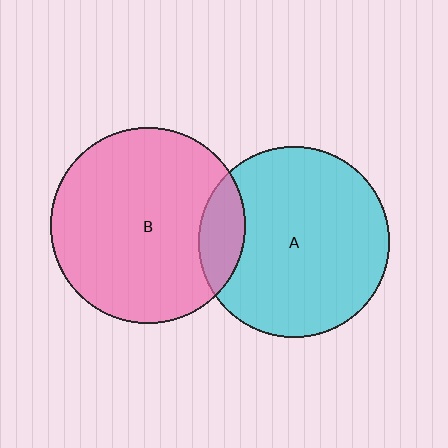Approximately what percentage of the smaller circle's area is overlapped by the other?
Approximately 15%.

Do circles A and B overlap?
Yes.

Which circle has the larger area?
Circle B (pink).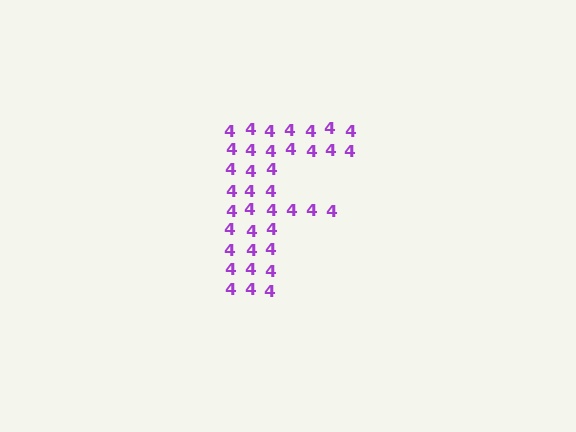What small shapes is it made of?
It is made of small digit 4's.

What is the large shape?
The large shape is the letter F.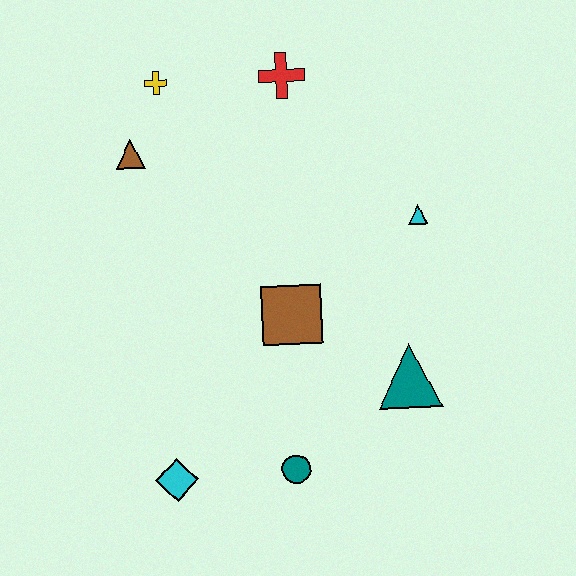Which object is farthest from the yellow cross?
The teal circle is farthest from the yellow cross.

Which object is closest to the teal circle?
The cyan diamond is closest to the teal circle.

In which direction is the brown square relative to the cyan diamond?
The brown square is above the cyan diamond.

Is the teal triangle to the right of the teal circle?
Yes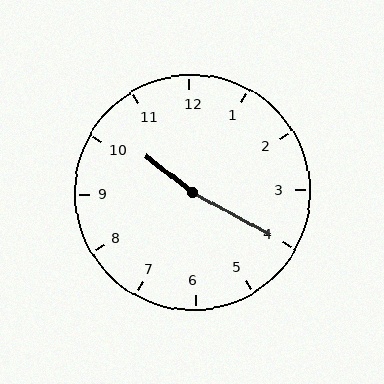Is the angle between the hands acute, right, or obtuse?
It is obtuse.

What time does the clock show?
10:20.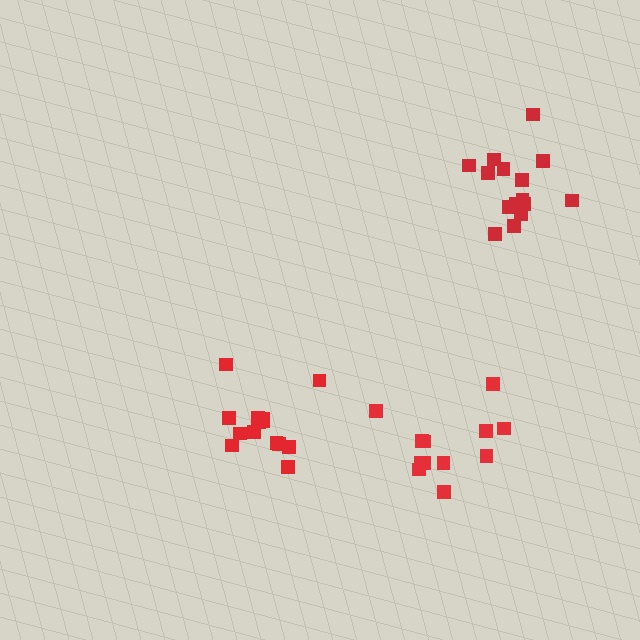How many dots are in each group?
Group 1: 12 dots, Group 2: 14 dots, Group 3: 15 dots (41 total).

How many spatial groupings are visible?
There are 3 spatial groupings.